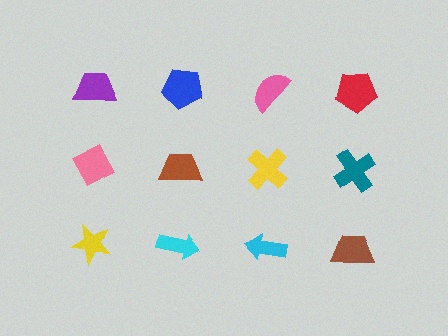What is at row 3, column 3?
A cyan arrow.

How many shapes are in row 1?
4 shapes.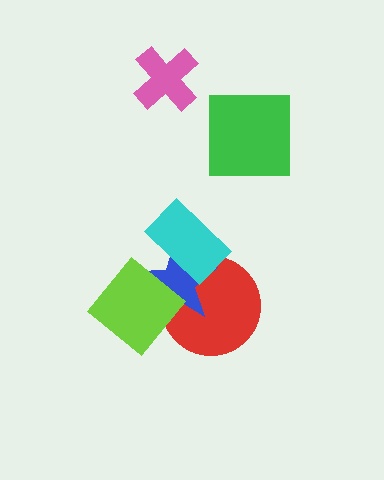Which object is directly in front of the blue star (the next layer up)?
The cyan rectangle is directly in front of the blue star.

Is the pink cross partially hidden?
No, no other shape covers it.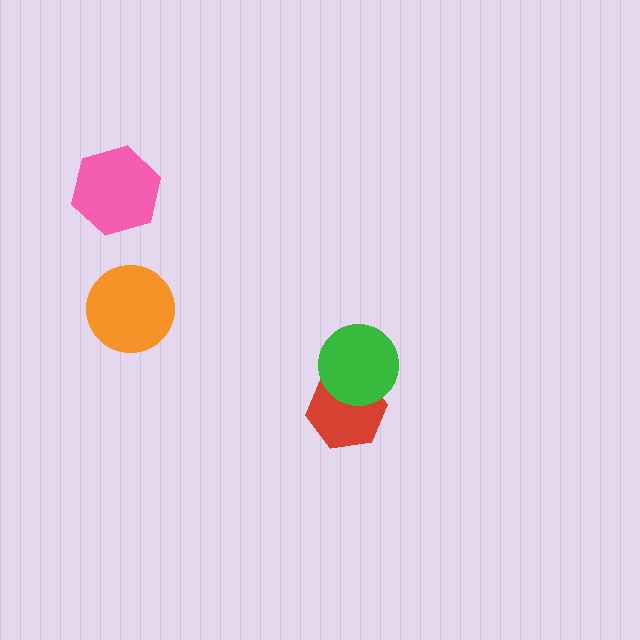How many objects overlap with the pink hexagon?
0 objects overlap with the pink hexagon.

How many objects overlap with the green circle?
1 object overlaps with the green circle.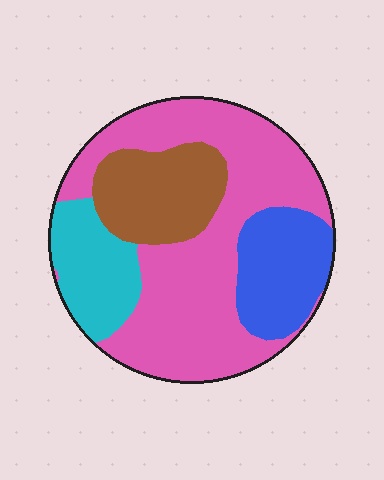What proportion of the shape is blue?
Blue covers 16% of the shape.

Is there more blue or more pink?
Pink.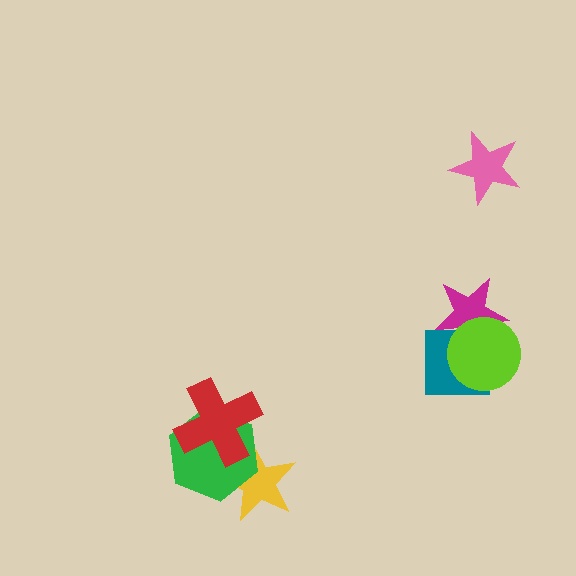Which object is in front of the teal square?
The lime circle is in front of the teal square.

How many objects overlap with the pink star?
0 objects overlap with the pink star.